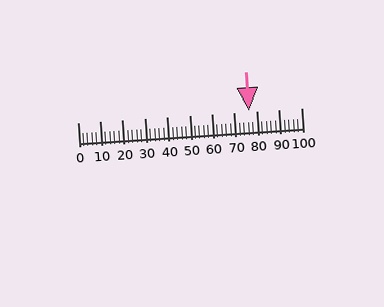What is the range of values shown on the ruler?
The ruler shows values from 0 to 100.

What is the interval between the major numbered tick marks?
The major tick marks are spaced 10 units apart.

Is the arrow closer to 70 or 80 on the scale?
The arrow is closer to 80.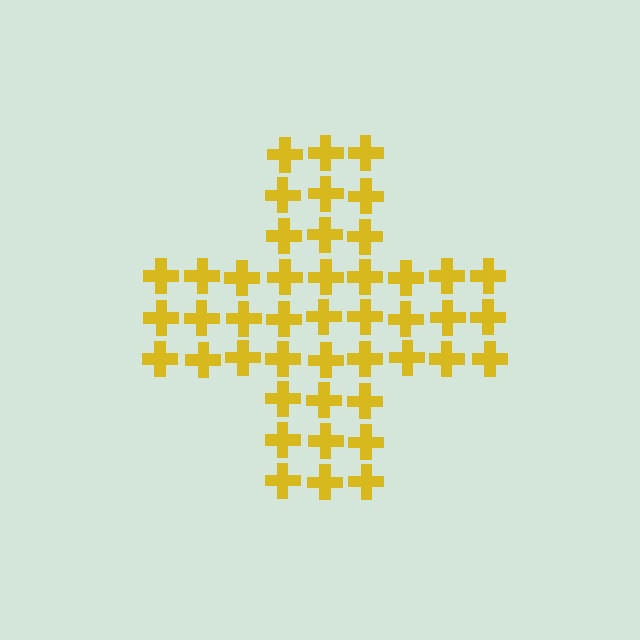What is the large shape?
The large shape is a cross.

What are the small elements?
The small elements are crosses.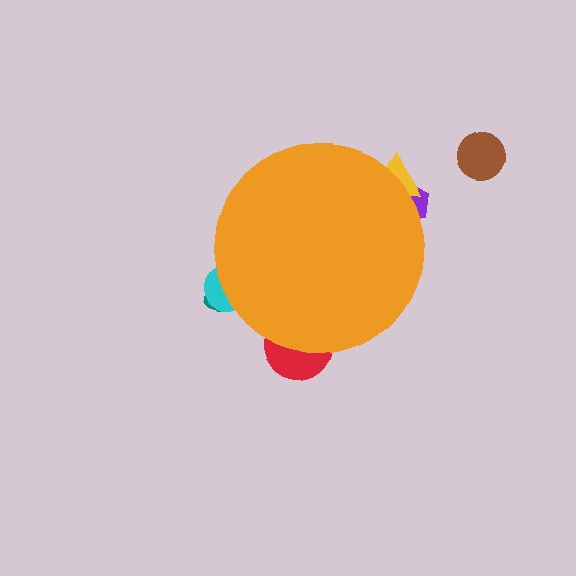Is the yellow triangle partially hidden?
Yes, the yellow triangle is partially hidden behind the orange circle.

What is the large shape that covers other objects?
An orange circle.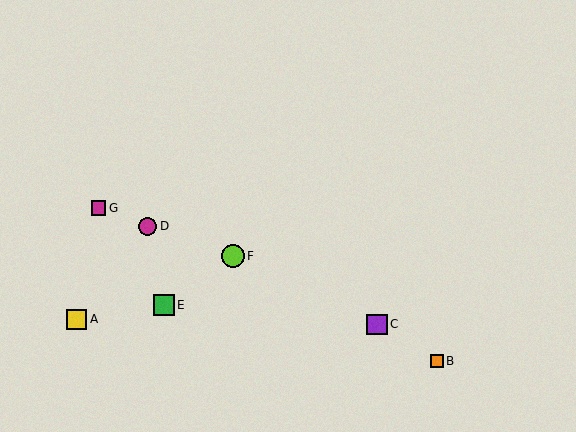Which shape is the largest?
The lime circle (labeled F) is the largest.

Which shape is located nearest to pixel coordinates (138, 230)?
The magenta circle (labeled D) at (147, 226) is nearest to that location.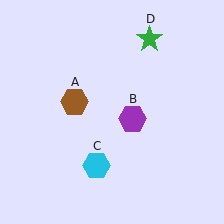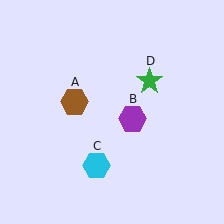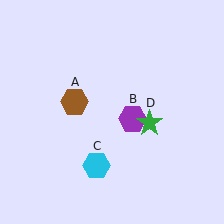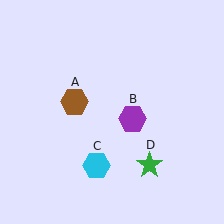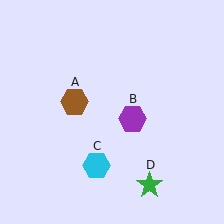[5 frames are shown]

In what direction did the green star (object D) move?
The green star (object D) moved down.